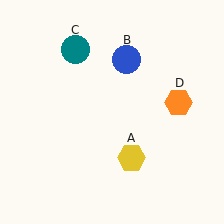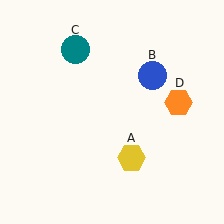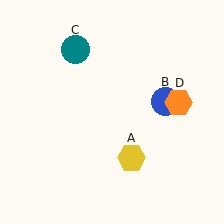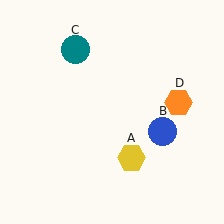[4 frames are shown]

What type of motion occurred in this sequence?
The blue circle (object B) rotated clockwise around the center of the scene.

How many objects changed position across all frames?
1 object changed position: blue circle (object B).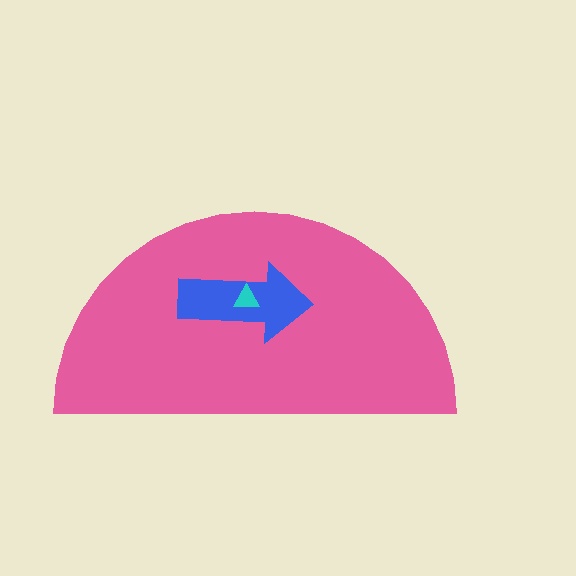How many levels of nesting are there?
3.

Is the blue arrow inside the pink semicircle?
Yes.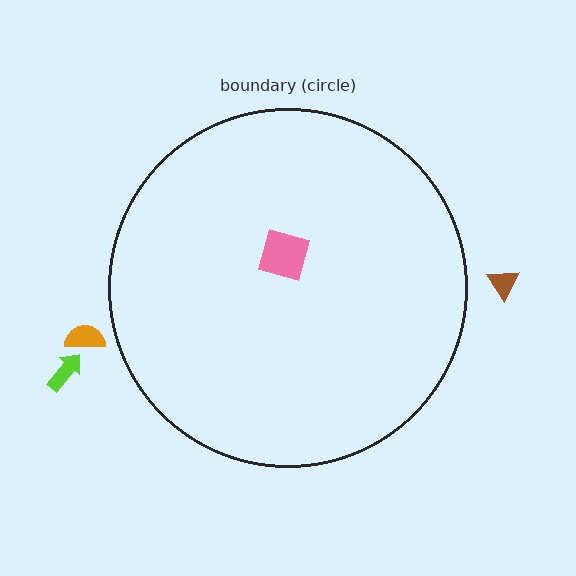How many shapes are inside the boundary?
1 inside, 3 outside.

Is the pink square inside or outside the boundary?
Inside.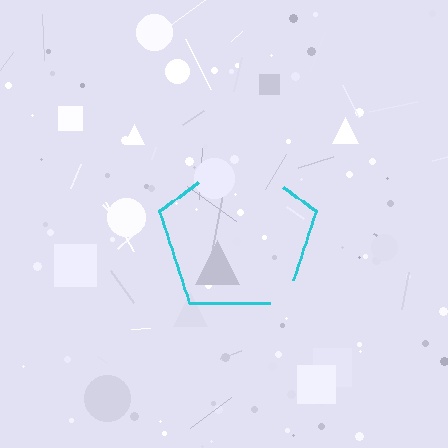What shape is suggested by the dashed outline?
The dashed outline suggests a pentagon.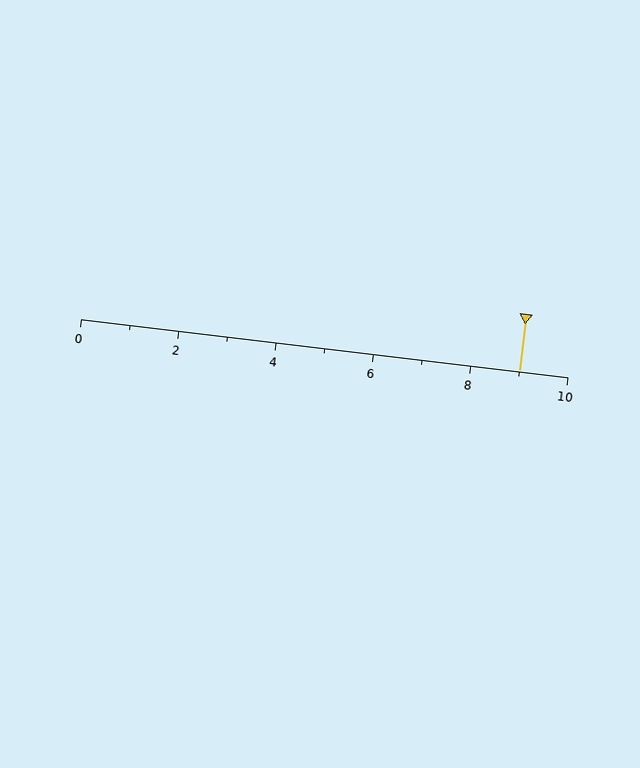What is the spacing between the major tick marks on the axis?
The major ticks are spaced 2 apart.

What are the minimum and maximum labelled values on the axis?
The axis runs from 0 to 10.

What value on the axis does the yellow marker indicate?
The marker indicates approximately 9.